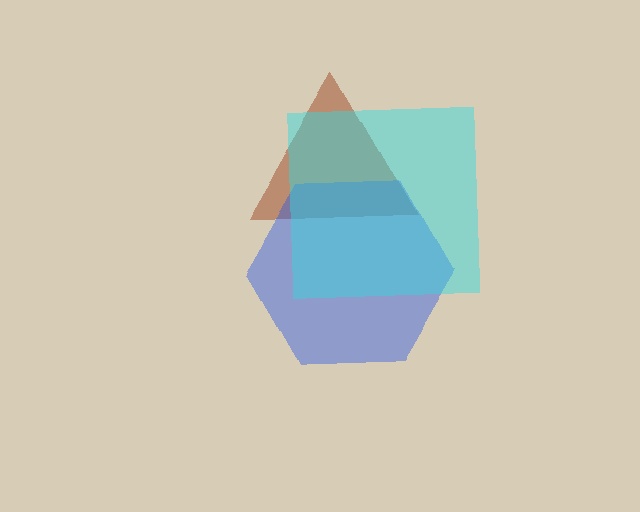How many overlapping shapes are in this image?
There are 3 overlapping shapes in the image.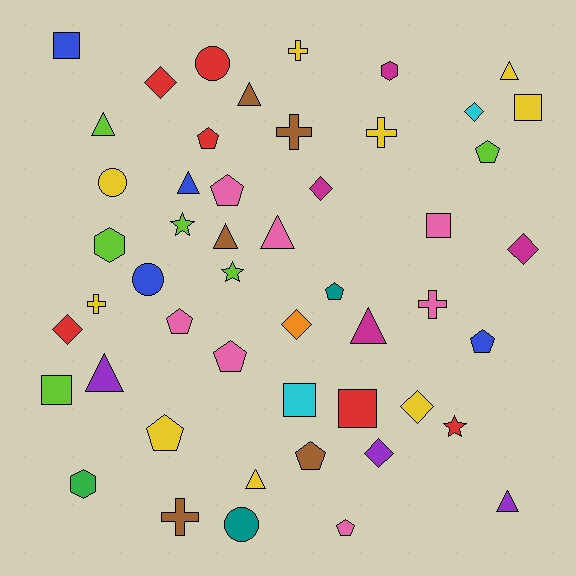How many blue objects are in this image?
There are 4 blue objects.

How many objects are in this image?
There are 50 objects.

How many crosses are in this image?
There are 6 crosses.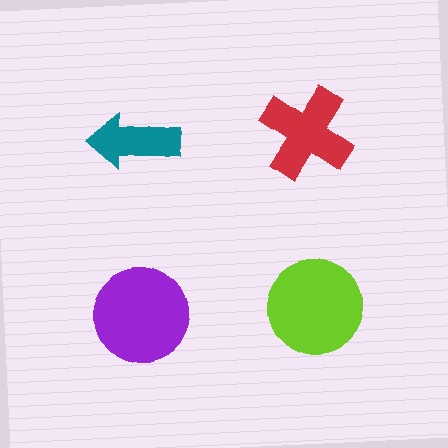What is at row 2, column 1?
A purple circle.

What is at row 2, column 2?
A lime circle.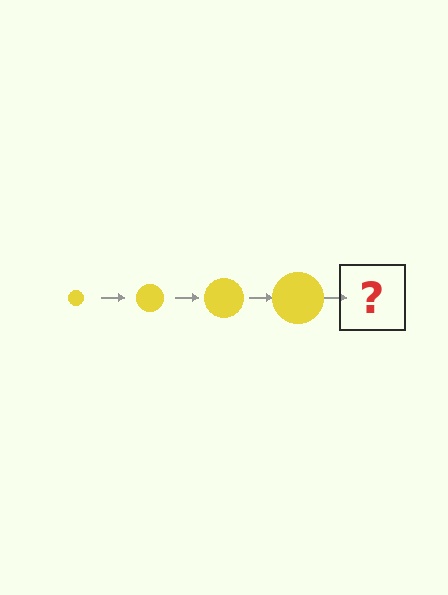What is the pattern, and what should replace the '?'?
The pattern is that the circle gets progressively larger each step. The '?' should be a yellow circle, larger than the previous one.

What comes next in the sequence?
The next element should be a yellow circle, larger than the previous one.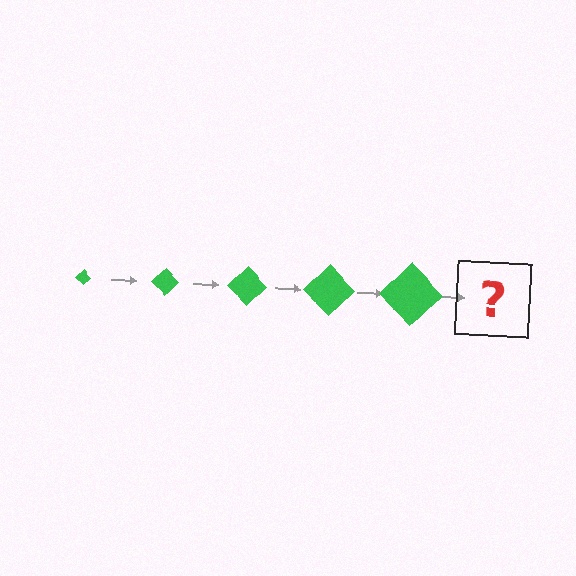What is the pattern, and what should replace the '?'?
The pattern is that the diamond gets progressively larger each step. The '?' should be a green diamond, larger than the previous one.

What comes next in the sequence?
The next element should be a green diamond, larger than the previous one.